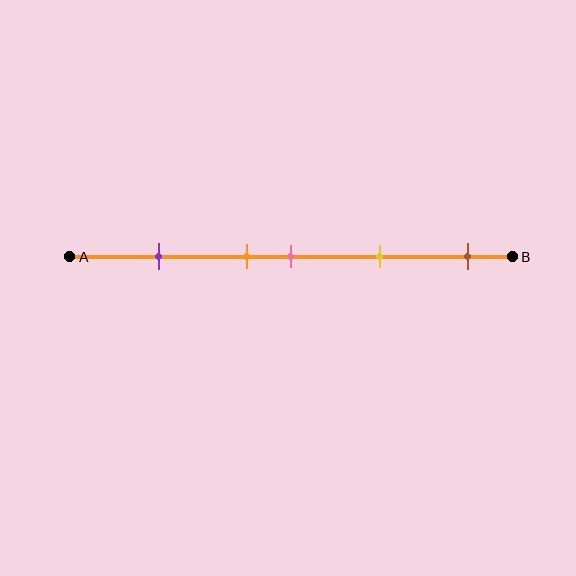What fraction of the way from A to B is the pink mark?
The pink mark is approximately 50% (0.5) of the way from A to B.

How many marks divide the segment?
There are 5 marks dividing the segment.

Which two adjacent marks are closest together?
The orange and pink marks are the closest adjacent pair.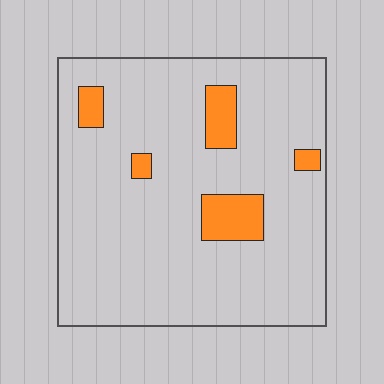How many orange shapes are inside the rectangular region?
5.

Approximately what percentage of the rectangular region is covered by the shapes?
Approximately 10%.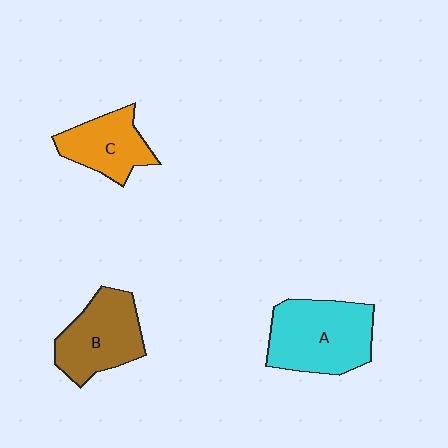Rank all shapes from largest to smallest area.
From largest to smallest: A (cyan), B (brown), C (orange).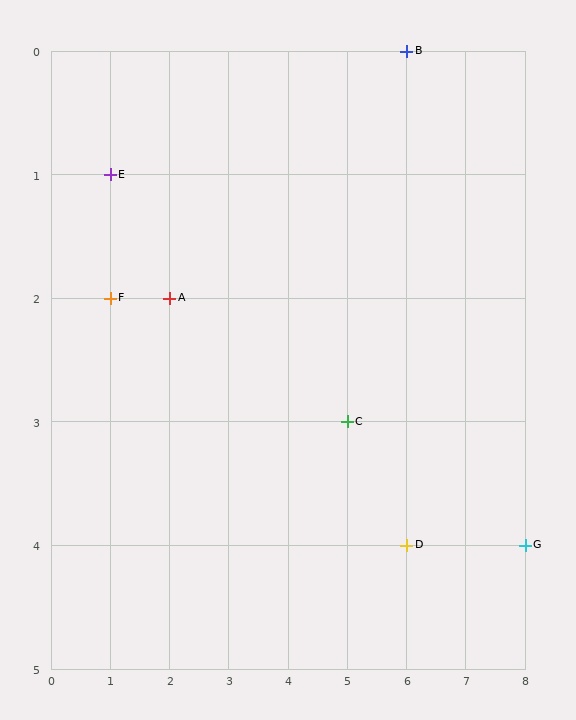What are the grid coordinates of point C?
Point C is at grid coordinates (5, 3).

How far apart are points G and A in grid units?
Points G and A are 6 columns and 2 rows apart (about 6.3 grid units diagonally).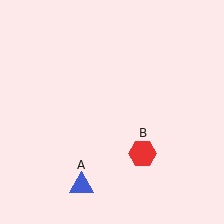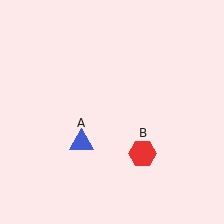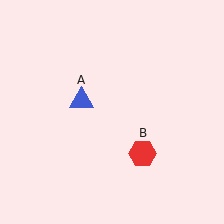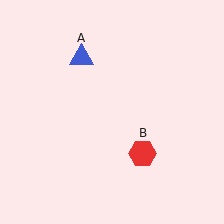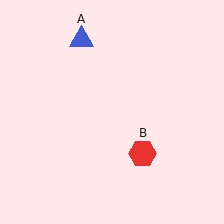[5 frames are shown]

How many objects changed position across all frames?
1 object changed position: blue triangle (object A).